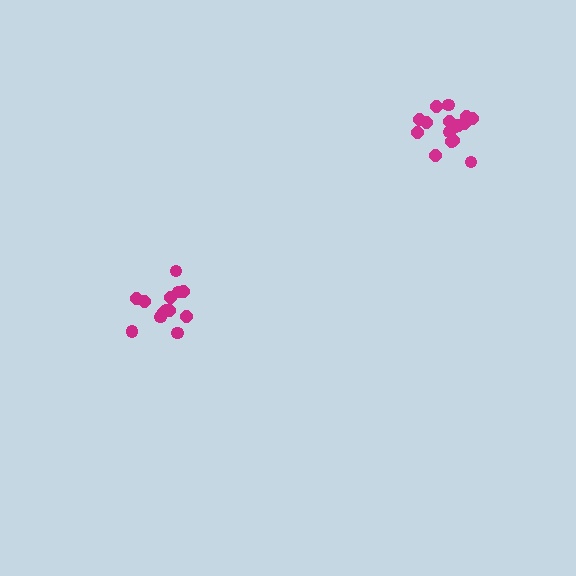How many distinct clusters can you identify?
There are 2 distinct clusters.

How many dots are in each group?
Group 1: 13 dots, Group 2: 16 dots (29 total).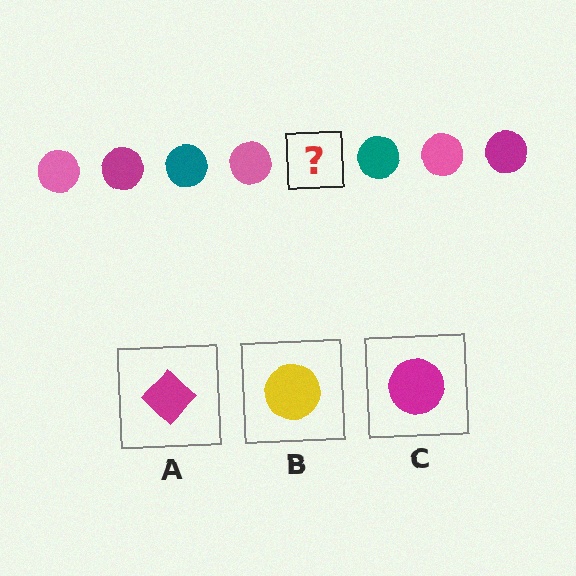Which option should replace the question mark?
Option C.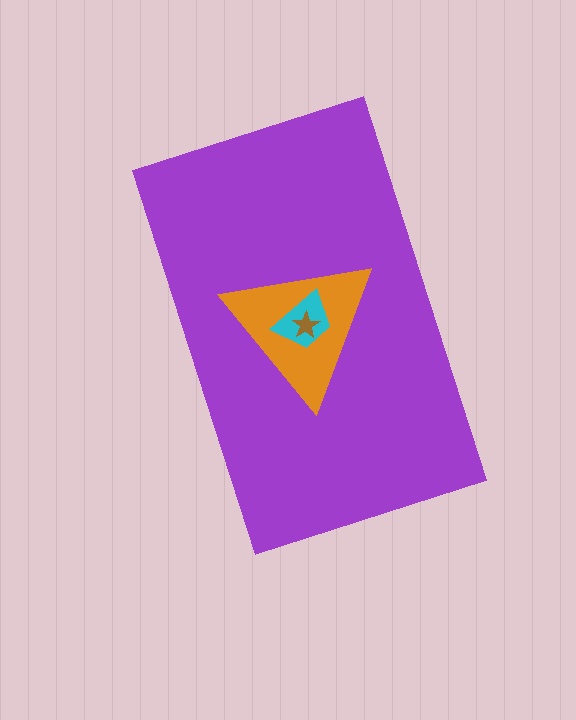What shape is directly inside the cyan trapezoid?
The brown star.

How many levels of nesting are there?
4.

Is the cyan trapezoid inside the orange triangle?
Yes.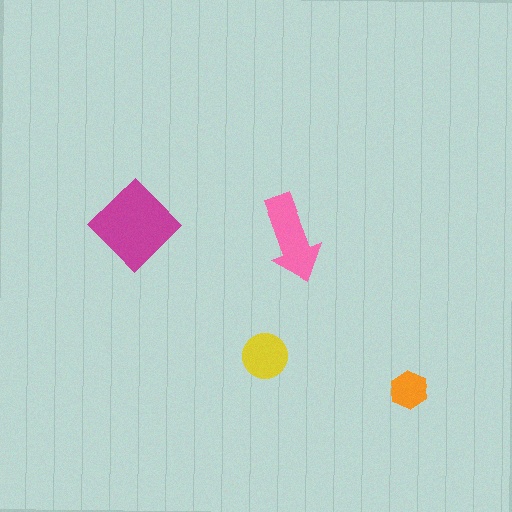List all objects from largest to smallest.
The magenta diamond, the pink arrow, the yellow circle, the orange hexagon.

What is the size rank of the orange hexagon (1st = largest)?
4th.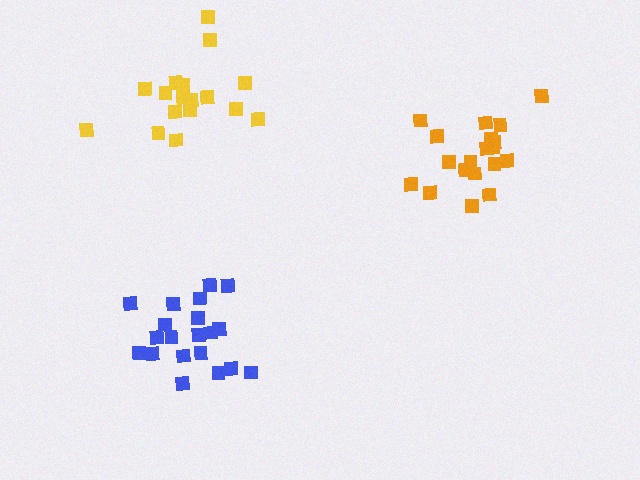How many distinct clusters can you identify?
There are 3 distinct clusters.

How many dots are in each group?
Group 1: 17 dots, Group 2: 19 dots, Group 3: 20 dots (56 total).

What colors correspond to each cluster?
The clusters are colored: yellow, orange, blue.